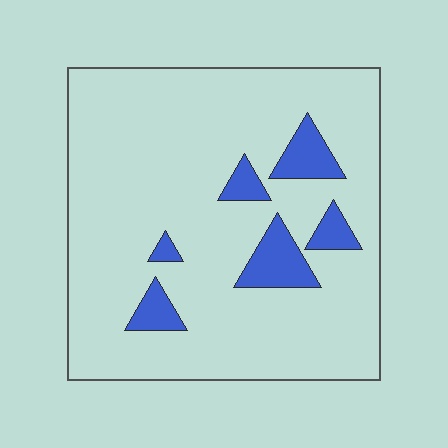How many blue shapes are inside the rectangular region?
6.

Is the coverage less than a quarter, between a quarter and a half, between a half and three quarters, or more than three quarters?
Less than a quarter.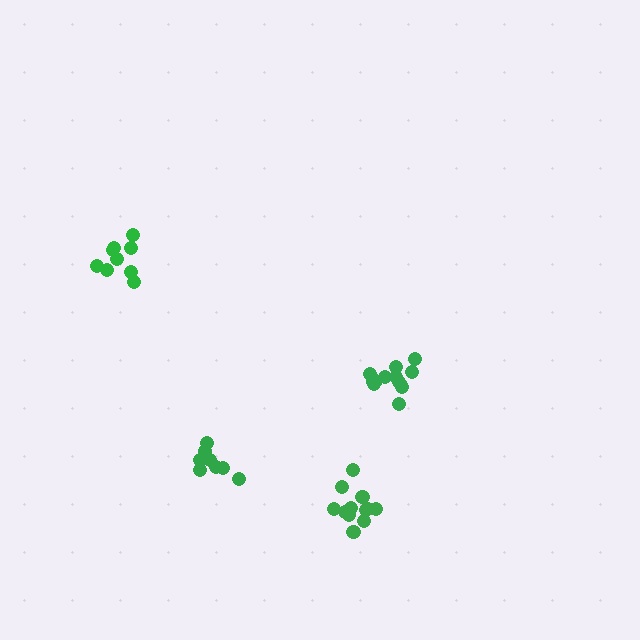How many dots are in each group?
Group 1: 9 dots, Group 2: 12 dots, Group 3: 8 dots, Group 4: 13 dots (42 total).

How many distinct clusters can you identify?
There are 4 distinct clusters.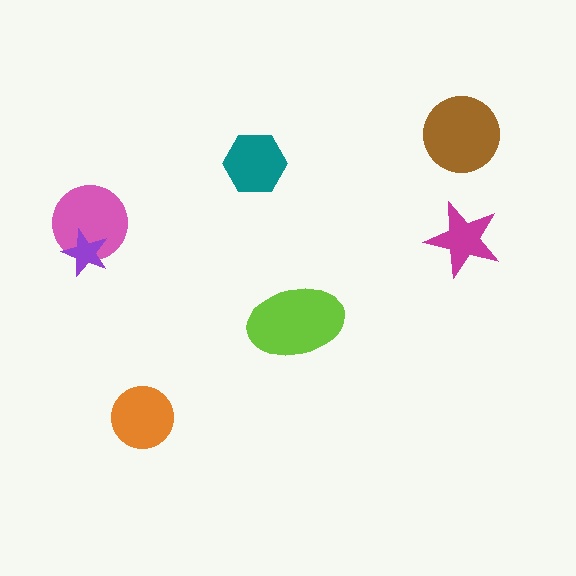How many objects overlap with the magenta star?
0 objects overlap with the magenta star.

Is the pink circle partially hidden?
Yes, it is partially covered by another shape.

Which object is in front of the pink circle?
The purple star is in front of the pink circle.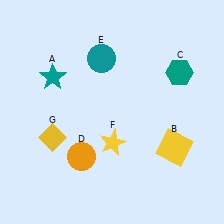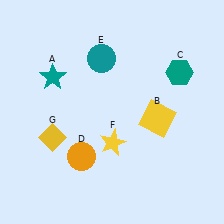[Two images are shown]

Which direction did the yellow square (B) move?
The yellow square (B) moved up.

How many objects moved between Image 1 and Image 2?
1 object moved between the two images.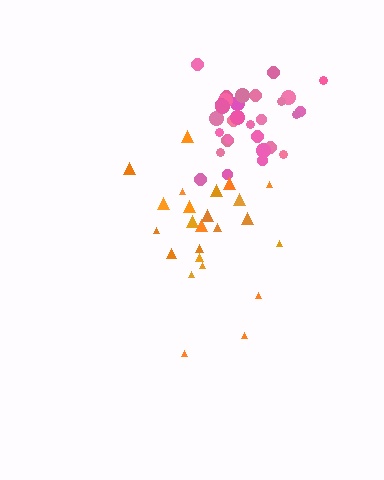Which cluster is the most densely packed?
Pink.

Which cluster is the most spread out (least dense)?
Orange.